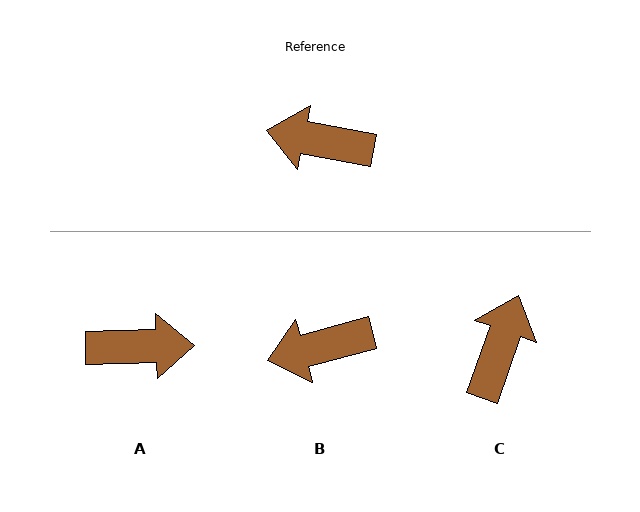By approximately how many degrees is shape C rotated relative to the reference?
Approximately 99 degrees clockwise.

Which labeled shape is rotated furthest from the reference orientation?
A, about 168 degrees away.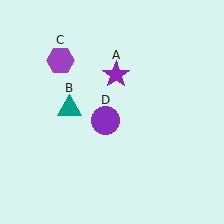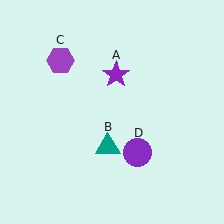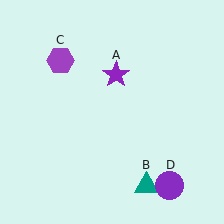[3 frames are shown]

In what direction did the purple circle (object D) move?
The purple circle (object D) moved down and to the right.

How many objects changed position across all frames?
2 objects changed position: teal triangle (object B), purple circle (object D).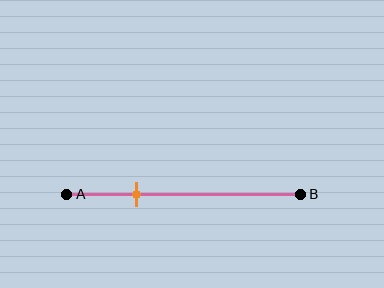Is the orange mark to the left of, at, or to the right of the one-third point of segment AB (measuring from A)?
The orange mark is to the left of the one-third point of segment AB.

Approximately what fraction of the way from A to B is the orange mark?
The orange mark is approximately 30% of the way from A to B.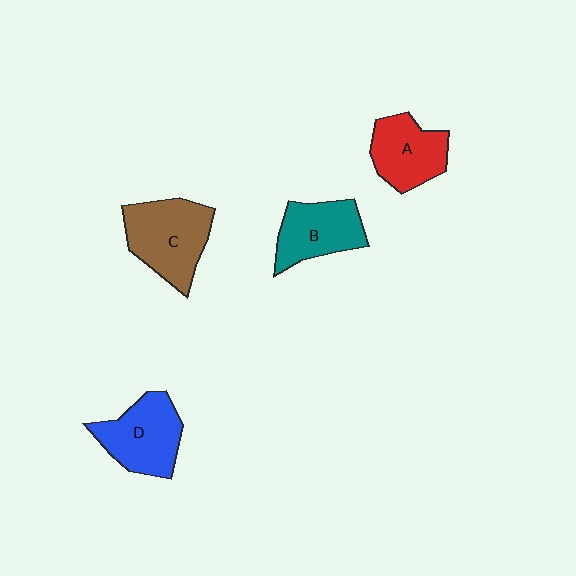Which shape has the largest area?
Shape C (brown).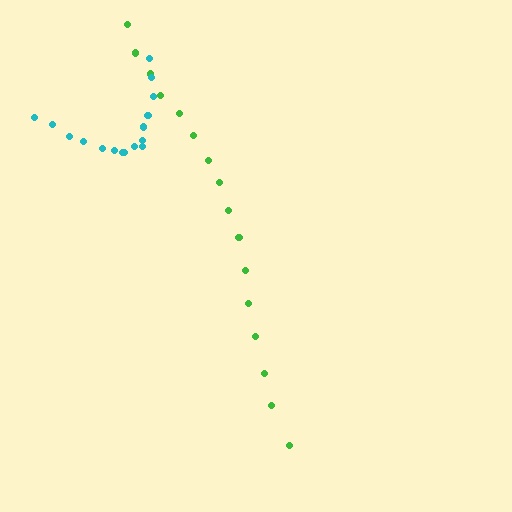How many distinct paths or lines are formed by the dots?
There are 2 distinct paths.